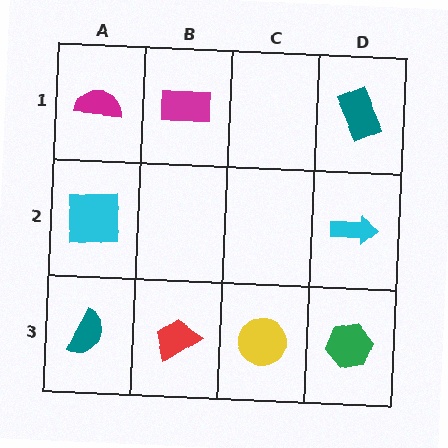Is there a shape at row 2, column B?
No, that cell is empty.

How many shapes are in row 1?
3 shapes.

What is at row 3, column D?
A green hexagon.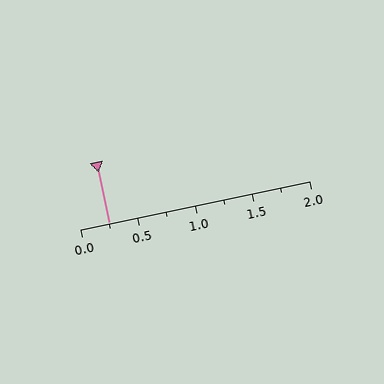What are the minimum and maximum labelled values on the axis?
The axis runs from 0.0 to 2.0.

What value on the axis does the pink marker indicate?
The marker indicates approximately 0.25.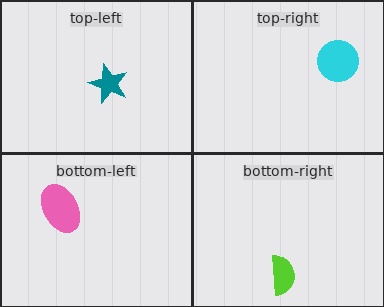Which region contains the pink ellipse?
The bottom-left region.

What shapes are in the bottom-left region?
The pink ellipse.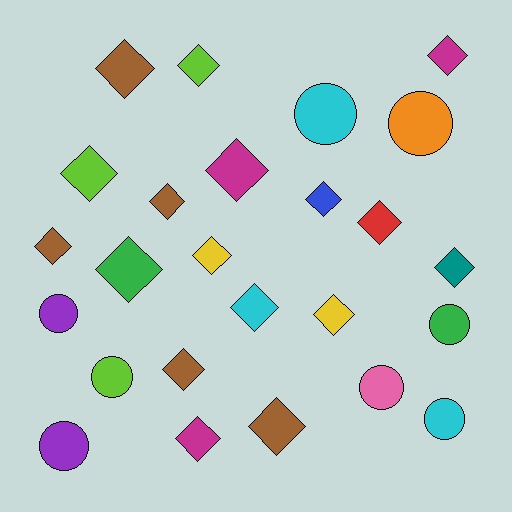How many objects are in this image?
There are 25 objects.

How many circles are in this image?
There are 8 circles.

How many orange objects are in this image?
There is 1 orange object.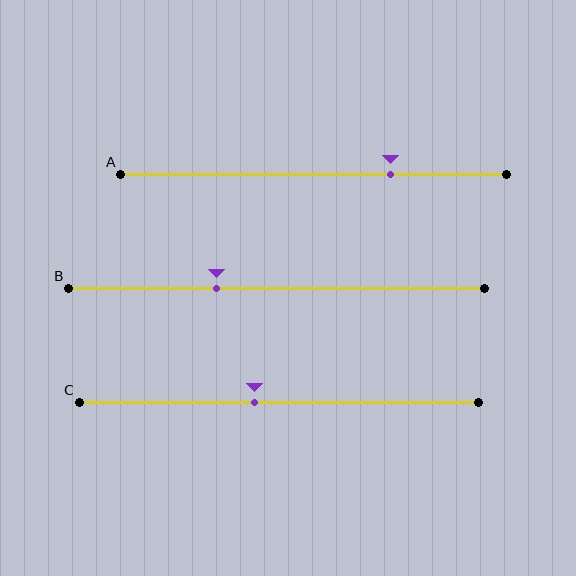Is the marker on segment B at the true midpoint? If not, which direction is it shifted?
No, the marker on segment B is shifted to the left by about 15% of the segment length.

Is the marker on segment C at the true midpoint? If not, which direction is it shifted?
No, the marker on segment C is shifted to the left by about 6% of the segment length.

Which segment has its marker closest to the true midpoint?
Segment C has its marker closest to the true midpoint.